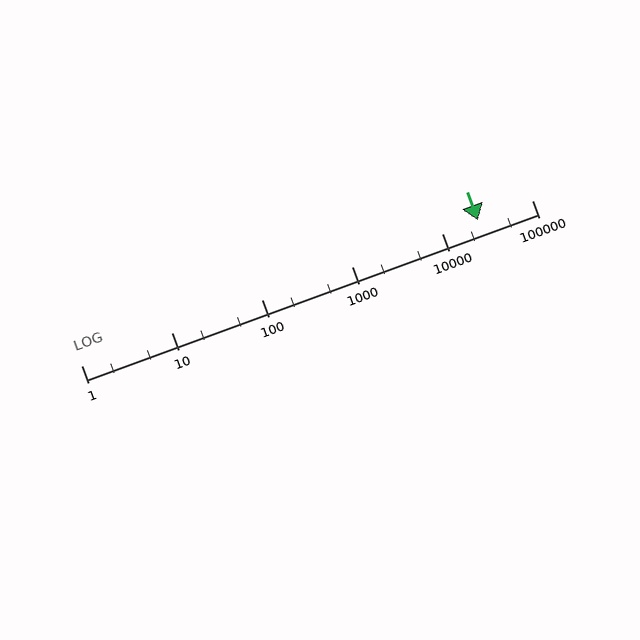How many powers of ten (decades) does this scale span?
The scale spans 5 decades, from 1 to 100000.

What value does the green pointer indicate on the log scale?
The pointer indicates approximately 25000.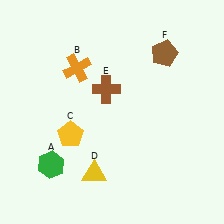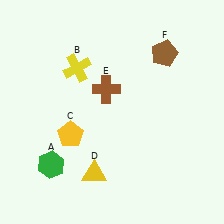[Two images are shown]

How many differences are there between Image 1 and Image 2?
There is 1 difference between the two images.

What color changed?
The cross (B) changed from orange in Image 1 to yellow in Image 2.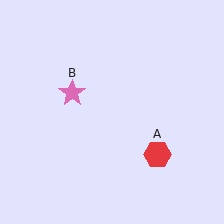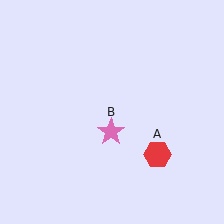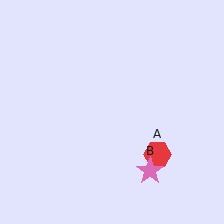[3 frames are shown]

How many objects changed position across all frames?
1 object changed position: pink star (object B).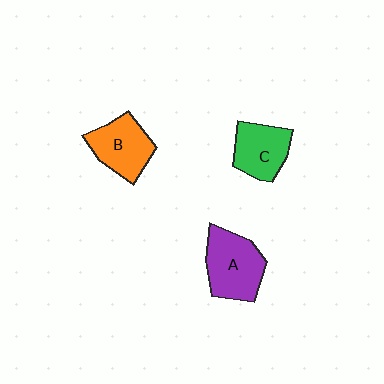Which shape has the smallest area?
Shape C (green).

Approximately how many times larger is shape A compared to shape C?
Approximately 1.3 times.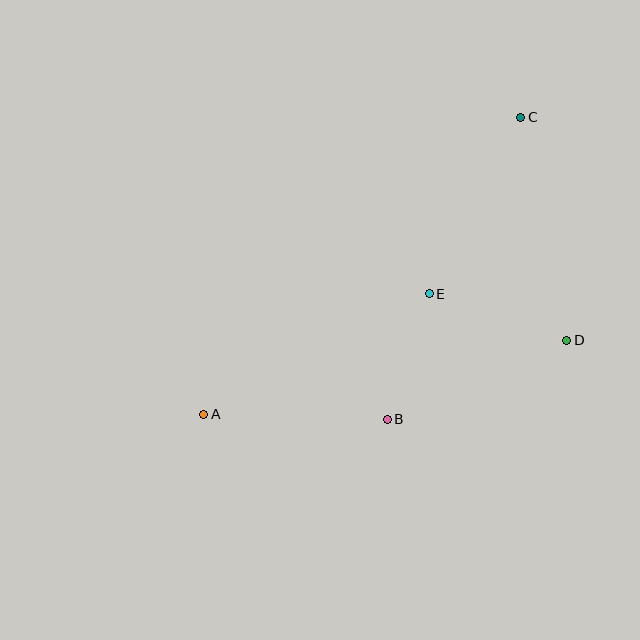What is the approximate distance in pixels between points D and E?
The distance between D and E is approximately 145 pixels.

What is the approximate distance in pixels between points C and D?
The distance between C and D is approximately 228 pixels.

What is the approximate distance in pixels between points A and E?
The distance between A and E is approximately 256 pixels.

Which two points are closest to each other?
Points B and E are closest to each other.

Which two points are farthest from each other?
Points A and C are farthest from each other.